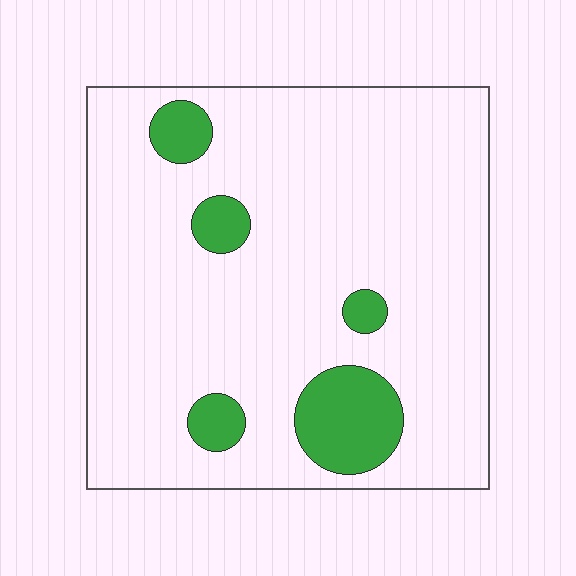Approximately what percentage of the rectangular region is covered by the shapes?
Approximately 10%.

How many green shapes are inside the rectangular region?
5.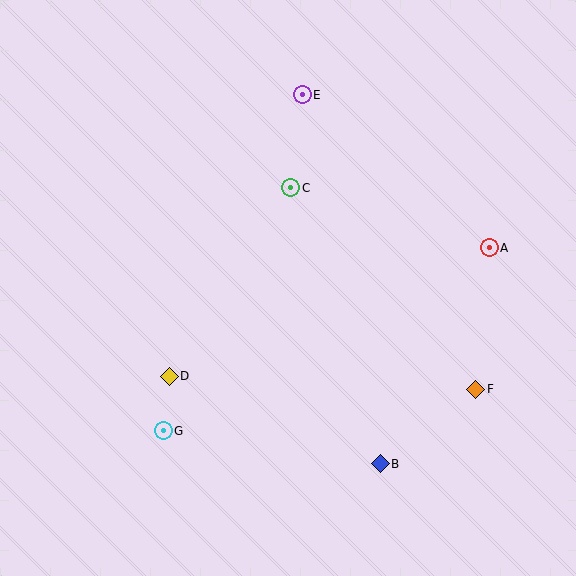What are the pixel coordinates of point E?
Point E is at (302, 95).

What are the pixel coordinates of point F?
Point F is at (476, 389).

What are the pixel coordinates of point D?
Point D is at (169, 376).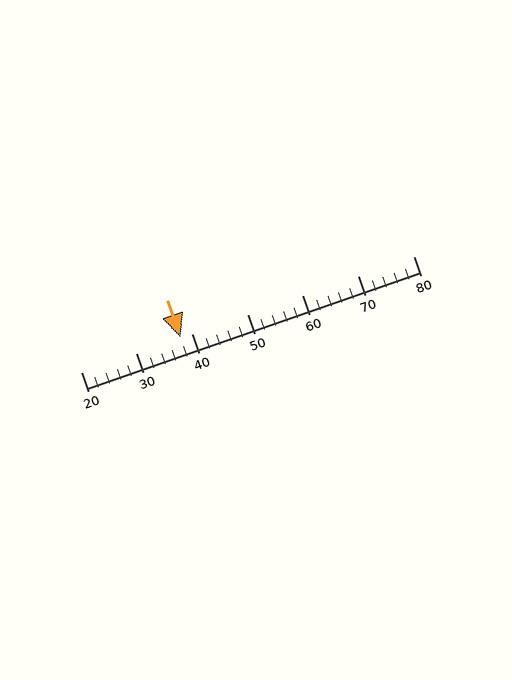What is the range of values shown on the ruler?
The ruler shows values from 20 to 80.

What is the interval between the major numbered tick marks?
The major tick marks are spaced 10 units apart.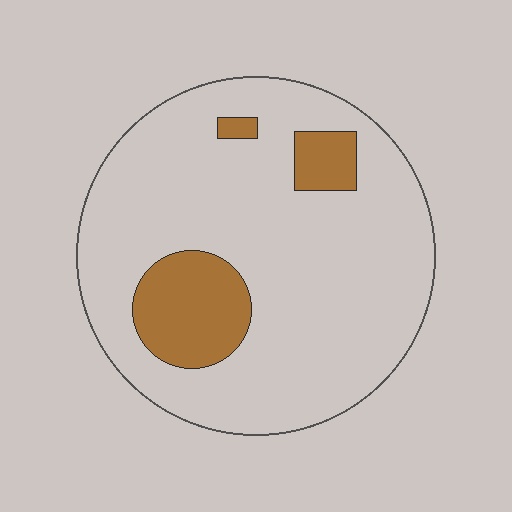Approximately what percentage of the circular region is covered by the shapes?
Approximately 15%.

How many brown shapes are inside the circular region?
3.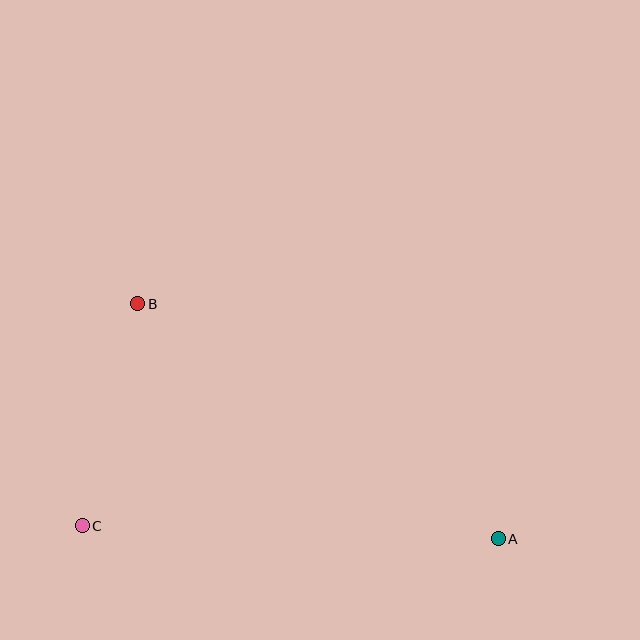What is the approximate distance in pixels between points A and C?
The distance between A and C is approximately 416 pixels.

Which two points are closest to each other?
Points B and C are closest to each other.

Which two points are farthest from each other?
Points A and B are farthest from each other.